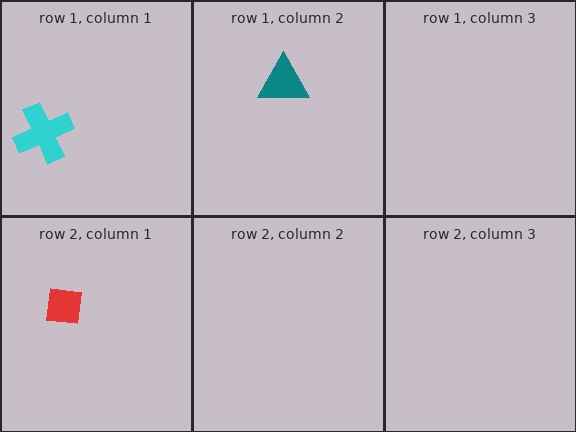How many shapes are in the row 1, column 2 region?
1.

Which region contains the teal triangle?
The row 1, column 2 region.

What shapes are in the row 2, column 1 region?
The red square.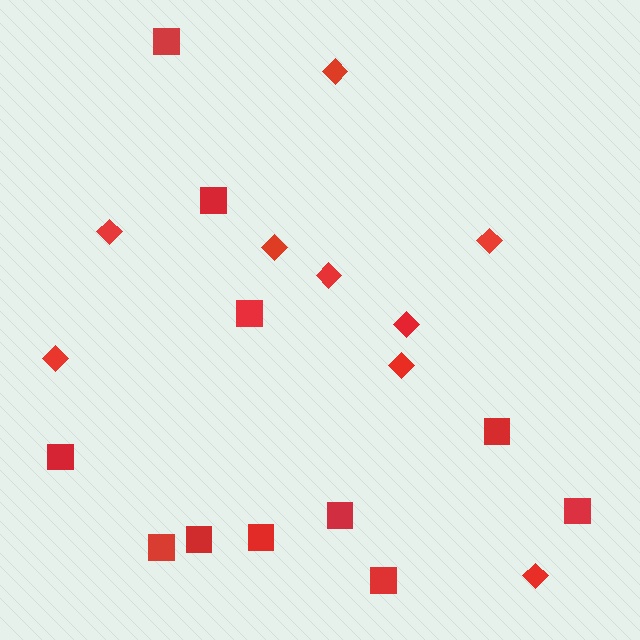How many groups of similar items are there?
There are 2 groups: one group of diamonds (9) and one group of squares (11).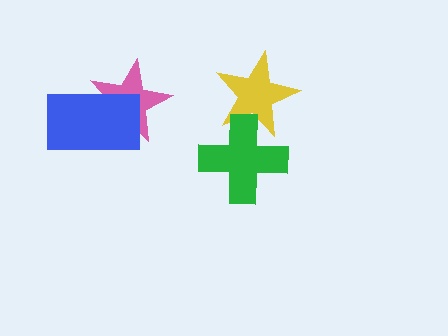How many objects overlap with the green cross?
1 object overlaps with the green cross.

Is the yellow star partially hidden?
Yes, it is partially covered by another shape.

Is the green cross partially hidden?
No, no other shape covers it.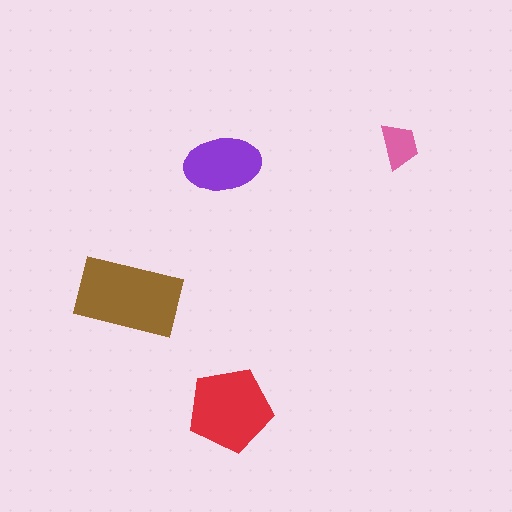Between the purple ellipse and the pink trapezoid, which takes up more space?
The purple ellipse.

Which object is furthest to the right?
The pink trapezoid is rightmost.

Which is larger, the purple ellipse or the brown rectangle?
The brown rectangle.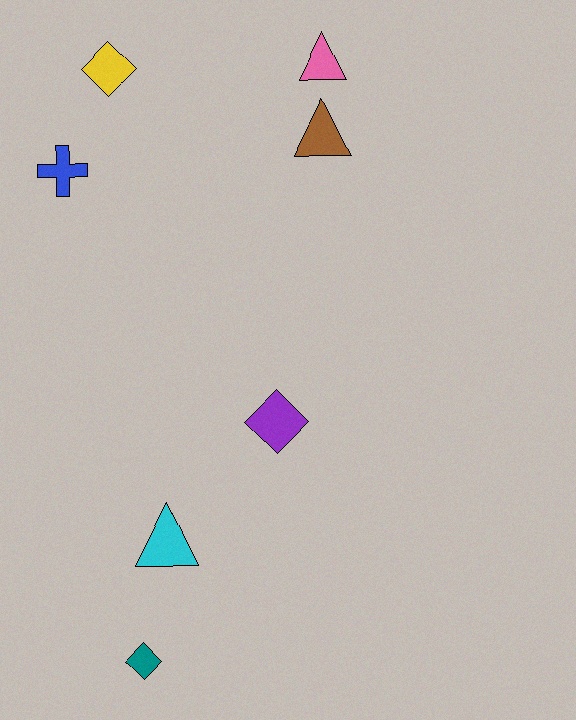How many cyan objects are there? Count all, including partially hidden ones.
There is 1 cyan object.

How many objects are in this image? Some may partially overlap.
There are 7 objects.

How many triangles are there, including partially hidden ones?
There are 3 triangles.